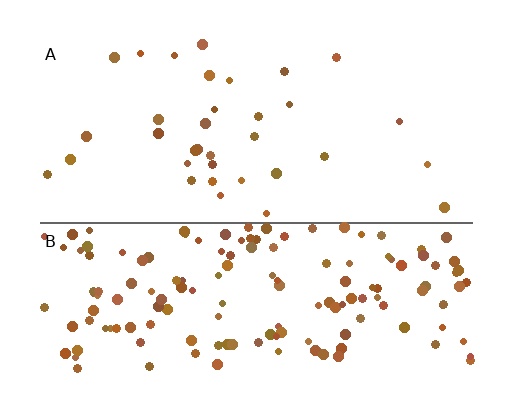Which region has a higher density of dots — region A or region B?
B (the bottom).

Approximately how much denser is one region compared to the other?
Approximately 4.5× — region B over region A.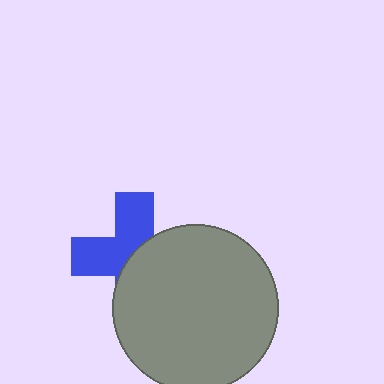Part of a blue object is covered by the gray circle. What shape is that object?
It is a cross.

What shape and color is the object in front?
The object in front is a gray circle.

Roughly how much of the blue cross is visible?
About half of it is visible (roughly 49%).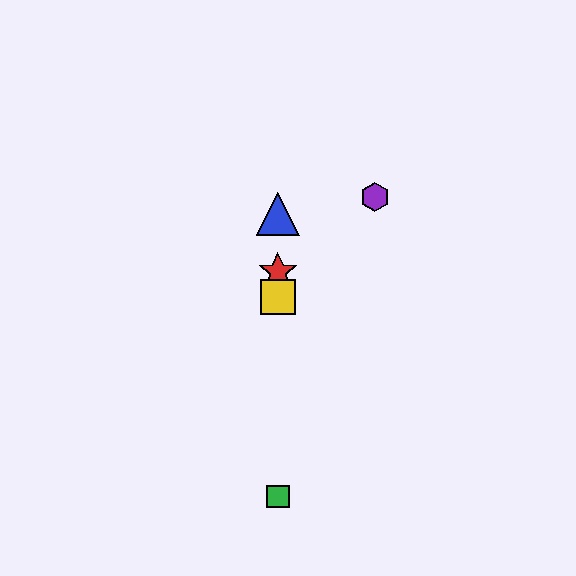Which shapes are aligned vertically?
The red star, the blue triangle, the green square, the yellow square are aligned vertically.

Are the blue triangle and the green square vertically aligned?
Yes, both are at x≈278.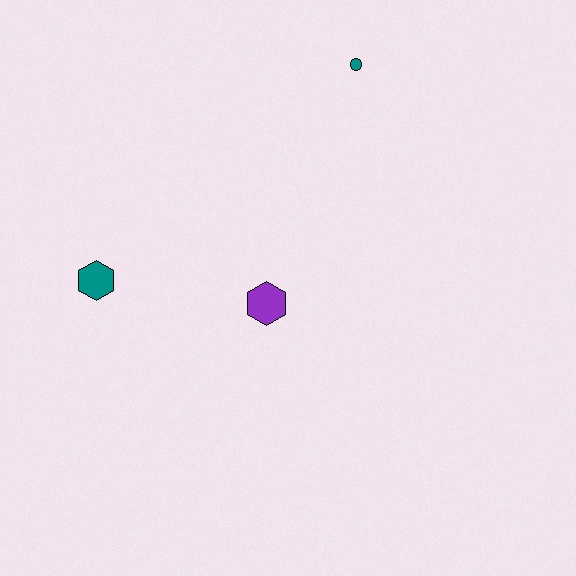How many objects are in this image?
There are 3 objects.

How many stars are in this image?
There are no stars.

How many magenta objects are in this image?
There are no magenta objects.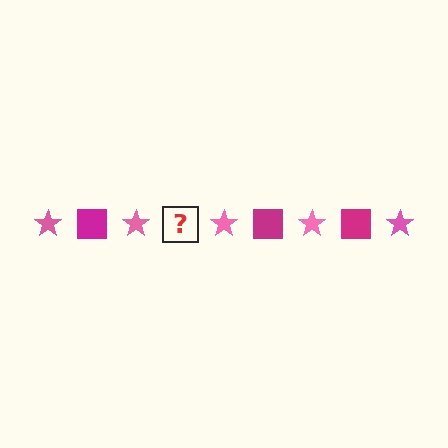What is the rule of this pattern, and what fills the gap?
The rule is that the pattern alternates between pink star and magenta square. The gap should be filled with a magenta square.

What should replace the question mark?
The question mark should be replaced with a magenta square.